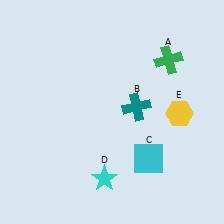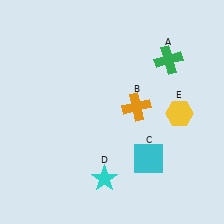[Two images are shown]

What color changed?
The cross (B) changed from teal in Image 1 to orange in Image 2.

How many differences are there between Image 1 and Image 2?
There is 1 difference between the two images.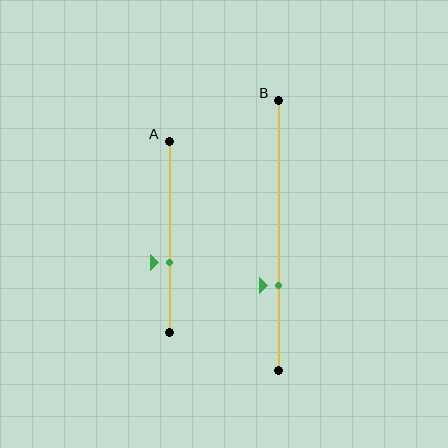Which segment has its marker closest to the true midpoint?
Segment A has its marker closest to the true midpoint.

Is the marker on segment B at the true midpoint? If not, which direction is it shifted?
No, the marker on segment B is shifted downward by about 19% of the segment length.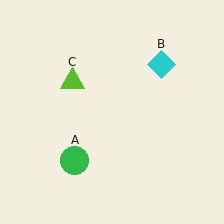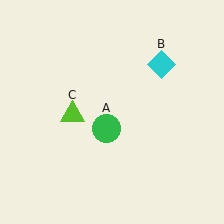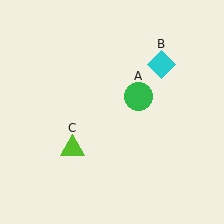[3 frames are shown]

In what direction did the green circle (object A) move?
The green circle (object A) moved up and to the right.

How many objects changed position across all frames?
2 objects changed position: green circle (object A), lime triangle (object C).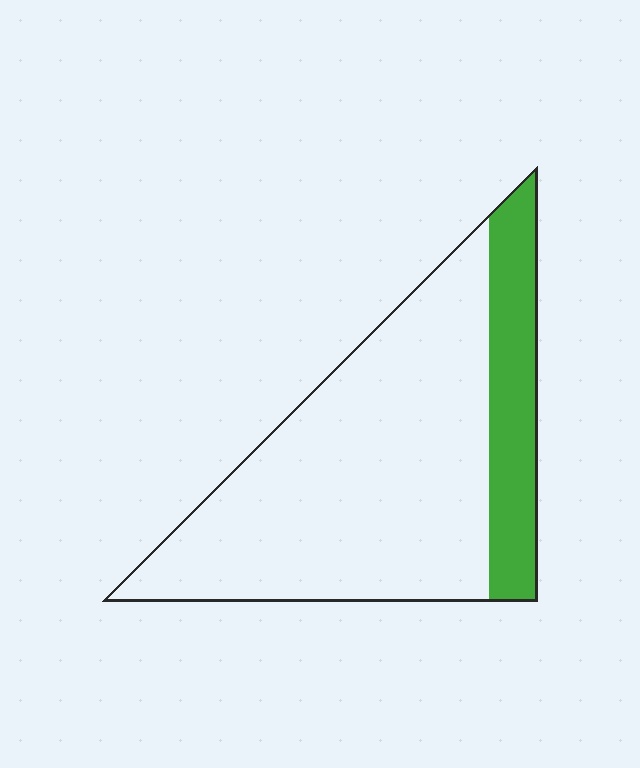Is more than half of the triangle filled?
No.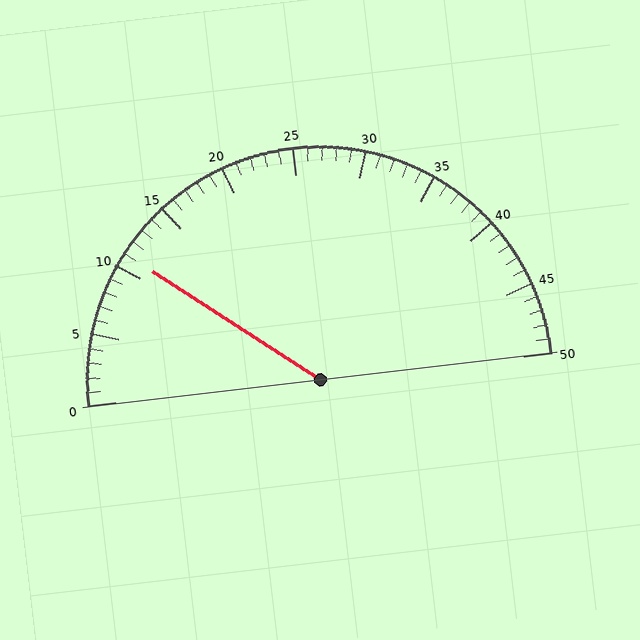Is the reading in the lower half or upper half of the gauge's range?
The reading is in the lower half of the range (0 to 50).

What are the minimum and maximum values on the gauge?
The gauge ranges from 0 to 50.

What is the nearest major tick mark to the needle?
The nearest major tick mark is 10.